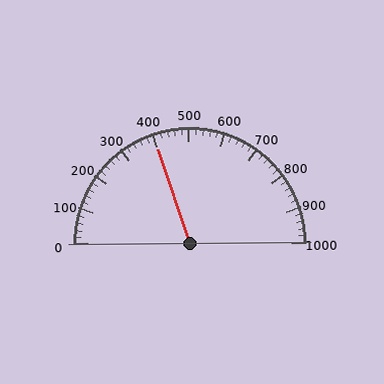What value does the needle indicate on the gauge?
The needle indicates approximately 400.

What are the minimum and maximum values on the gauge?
The gauge ranges from 0 to 1000.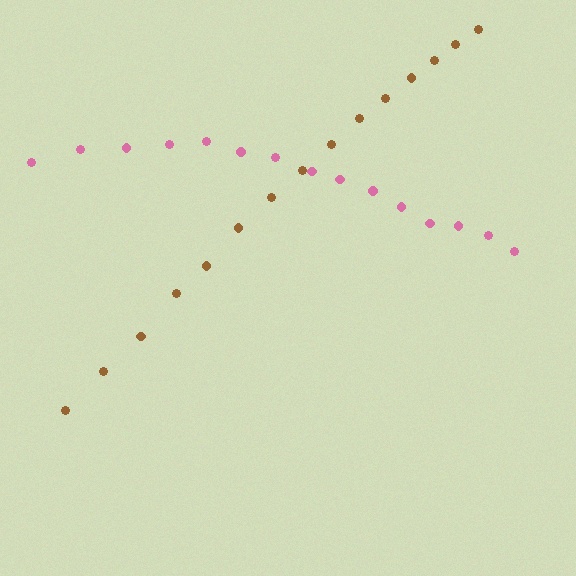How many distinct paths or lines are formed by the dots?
There are 2 distinct paths.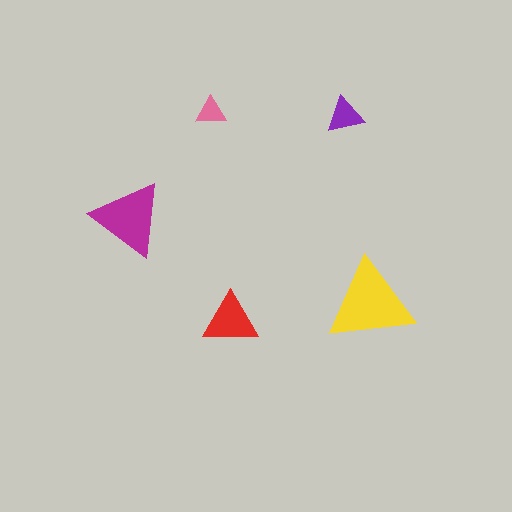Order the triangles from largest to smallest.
the yellow one, the magenta one, the red one, the purple one, the pink one.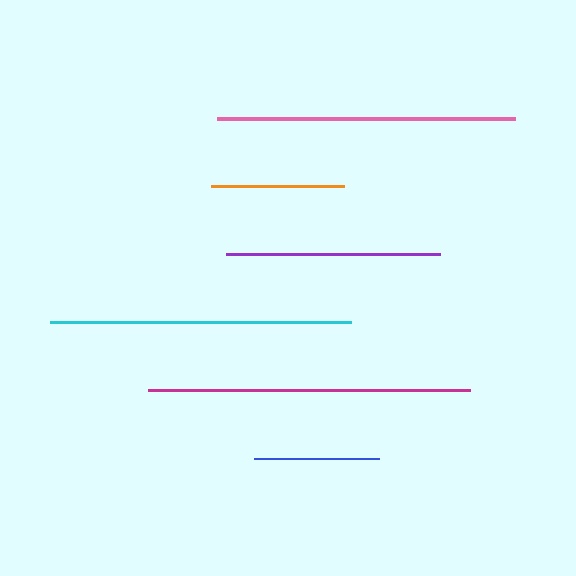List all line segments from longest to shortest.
From longest to shortest: magenta, cyan, pink, purple, orange, blue.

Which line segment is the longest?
The magenta line is the longest at approximately 321 pixels.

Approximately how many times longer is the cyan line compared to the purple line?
The cyan line is approximately 1.4 times the length of the purple line.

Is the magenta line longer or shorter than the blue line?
The magenta line is longer than the blue line.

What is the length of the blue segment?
The blue segment is approximately 124 pixels long.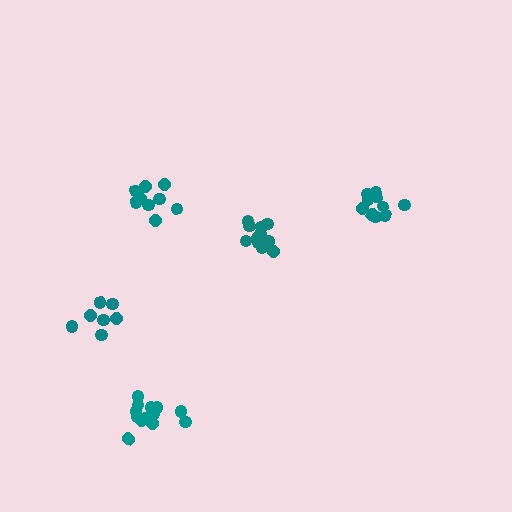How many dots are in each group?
Group 1: 12 dots, Group 2: 13 dots, Group 3: 10 dots, Group 4: 9 dots, Group 5: 7 dots (51 total).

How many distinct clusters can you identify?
There are 5 distinct clusters.